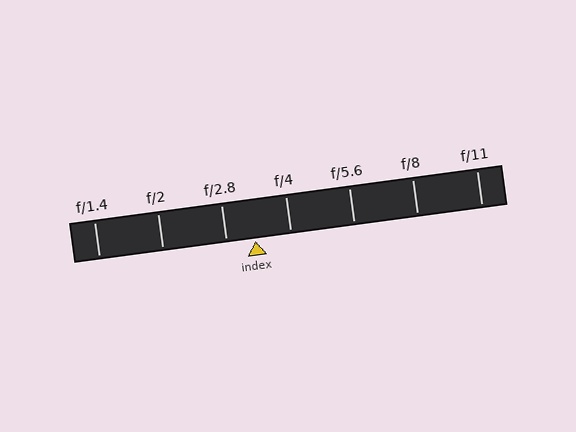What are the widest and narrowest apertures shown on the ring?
The widest aperture shown is f/1.4 and the narrowest is f/11.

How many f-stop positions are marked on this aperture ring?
There are 7 f-stop positions marked.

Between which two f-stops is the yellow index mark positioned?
The index mark is between f/2.8 and f/4.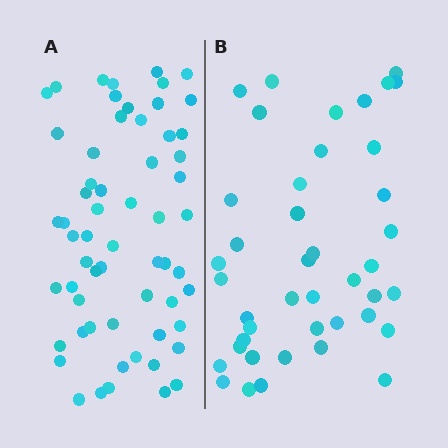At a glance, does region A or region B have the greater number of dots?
Region A (the left region) has more dots.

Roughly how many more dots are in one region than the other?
Region A has approximately 20 more dots than region B.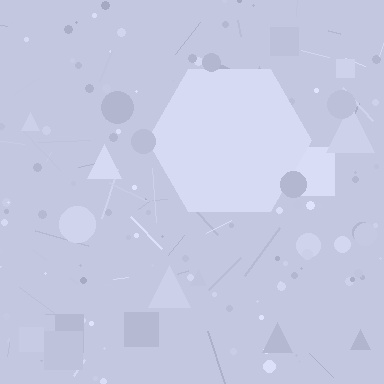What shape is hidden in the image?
A hexagon is hidden in the image.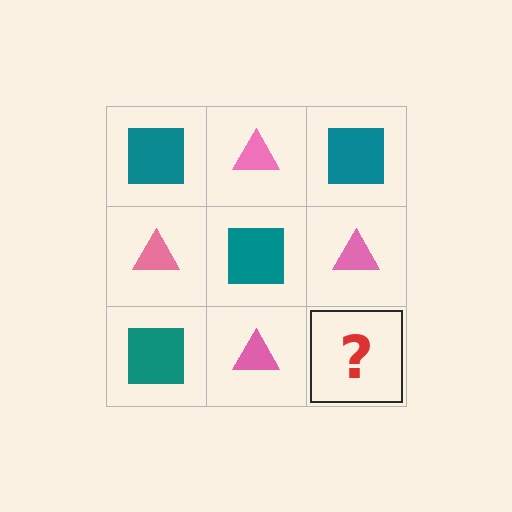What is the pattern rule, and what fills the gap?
The rule is that it alternates teal square and pink triangle in a checkerboard pattern. The gap should be filled with a teal square.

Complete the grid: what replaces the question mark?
The question mark should be replaced with a teal square.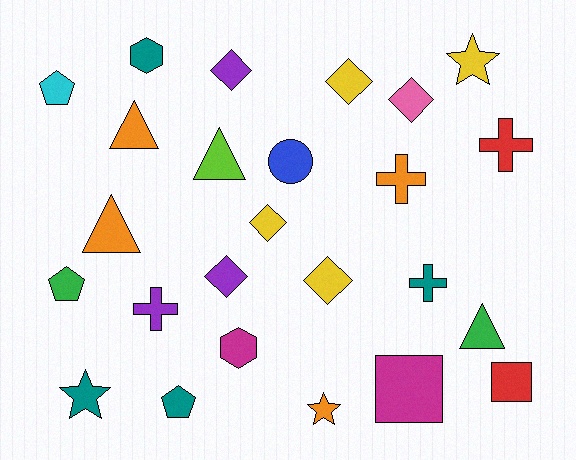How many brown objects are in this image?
There are no brown objects.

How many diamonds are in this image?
There are 6 diamonds.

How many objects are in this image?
There are 25 objects.